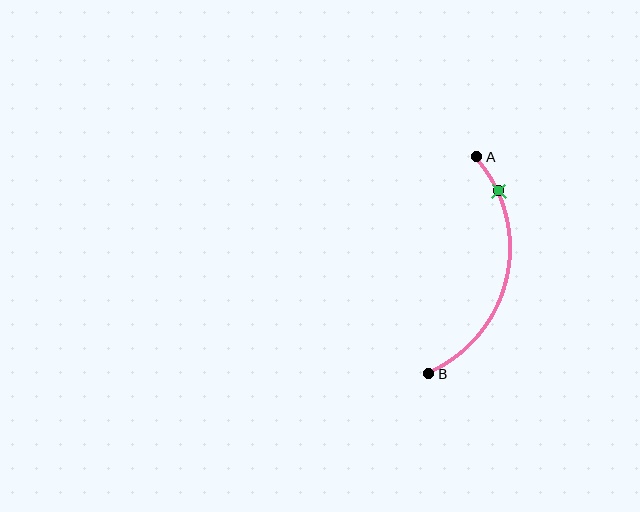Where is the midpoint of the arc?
The arc midpoint is the point on the curve farthest from the straight line joining A and B. It sits to the right of that line.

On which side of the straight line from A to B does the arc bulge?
The arc bulges to the right of the straight line connecting A and B.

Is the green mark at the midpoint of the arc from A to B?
No. The green mark lies on the arc but is closer to endpoint A. The arc midpoint would be at the point on the curve equidistant along the arc from both A and B.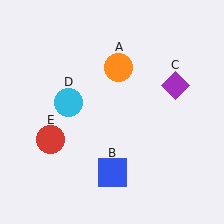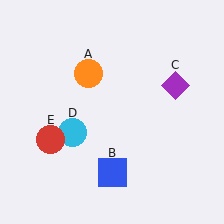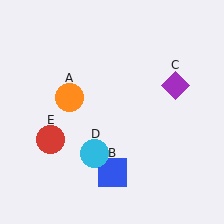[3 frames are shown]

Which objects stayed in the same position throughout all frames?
Blue square (object B) and purple diamond (object C) and red circle (object E) remained stationary.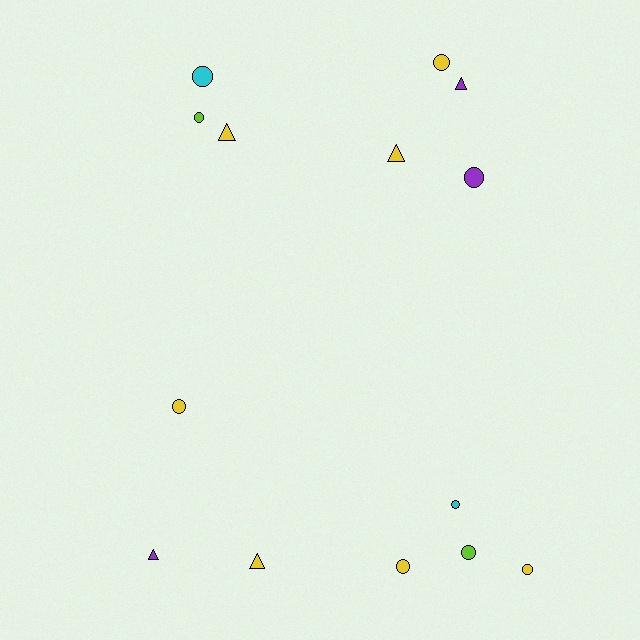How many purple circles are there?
There is 1 purple circle.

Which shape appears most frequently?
Circle, with 9 objects.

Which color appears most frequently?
Yellow, with 7 objects.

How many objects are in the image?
There are 14 objects.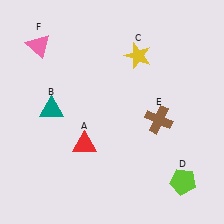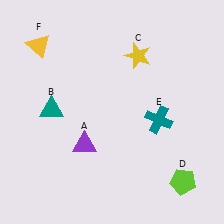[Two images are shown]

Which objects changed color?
A changed from red to purple. E changed from brown to teal. F changed from pink to yellow.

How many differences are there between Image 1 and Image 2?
There are 3 differences between the two images.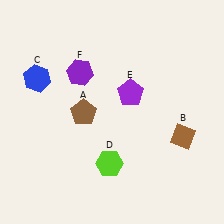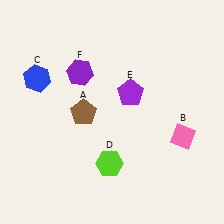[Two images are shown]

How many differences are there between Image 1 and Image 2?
There is 1 difference between the two images.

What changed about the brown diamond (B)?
In Image 1, B is brown. In Image 2, it changed to pink.